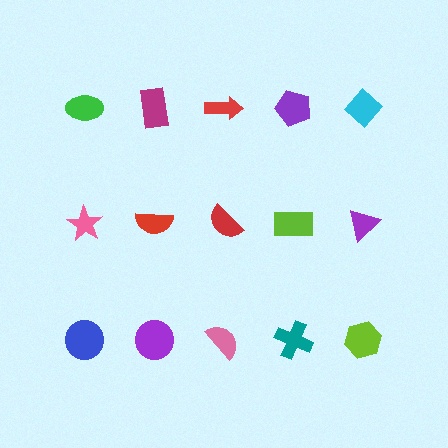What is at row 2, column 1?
A pink star.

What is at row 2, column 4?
A lime rectangle.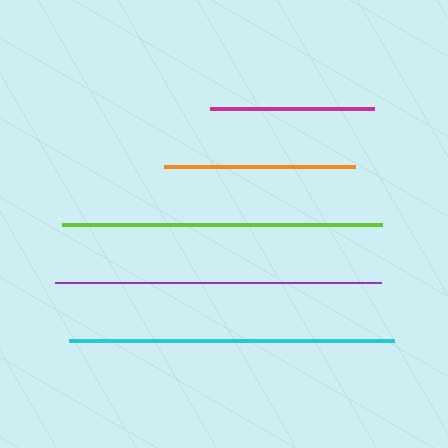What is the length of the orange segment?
The orange segment is approximately 191 pixels long.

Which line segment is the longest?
The purple line is the longest at approximately 325 pixels.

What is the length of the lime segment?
The lime segment is approximately 320 pixels long.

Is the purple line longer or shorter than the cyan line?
The purple line is longer than the cyan line.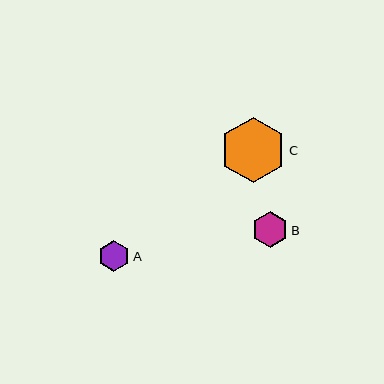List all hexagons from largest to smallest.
From largest to smallest: C, B, A.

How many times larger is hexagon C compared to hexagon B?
Hexagon C is approximately 1.8 times the size of hexagon B.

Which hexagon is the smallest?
Hexagon A is the smallest with a size of approximately 32 pixels.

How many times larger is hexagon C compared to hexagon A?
Hexagon C is approximately 2.1 times the size of hexagon A.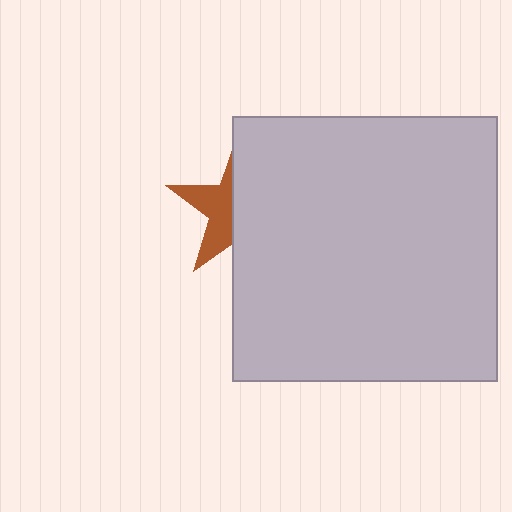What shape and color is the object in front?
The object in front is a light gray square.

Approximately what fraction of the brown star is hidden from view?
Roughly 60% of the brown star is hidden behind the light gray square.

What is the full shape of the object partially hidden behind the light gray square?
The partially hidden object is a brown star.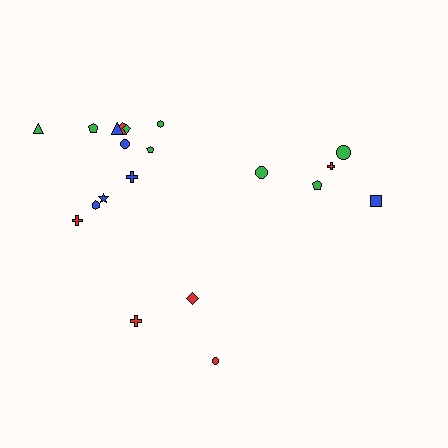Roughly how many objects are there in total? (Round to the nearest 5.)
Roughly 20 objects in total.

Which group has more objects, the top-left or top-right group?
The top-left group.